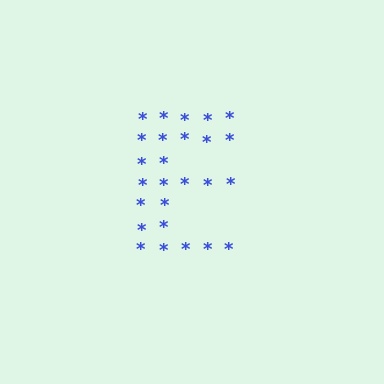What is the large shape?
The large shape is the letter E.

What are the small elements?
The small elements are asterisks.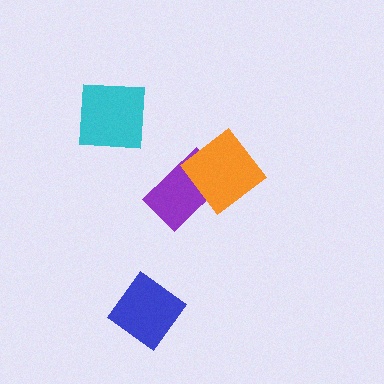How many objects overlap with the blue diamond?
0 objects overlap with the blue diamond.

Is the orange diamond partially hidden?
No, no other shape covers it.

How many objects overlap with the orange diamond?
1 object overlaps with the orange diamond.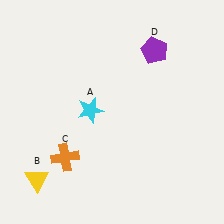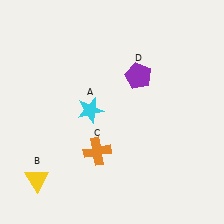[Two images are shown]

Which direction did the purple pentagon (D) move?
The purple pentagon (D) moved down.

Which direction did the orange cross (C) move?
The orange cross (C) moved right.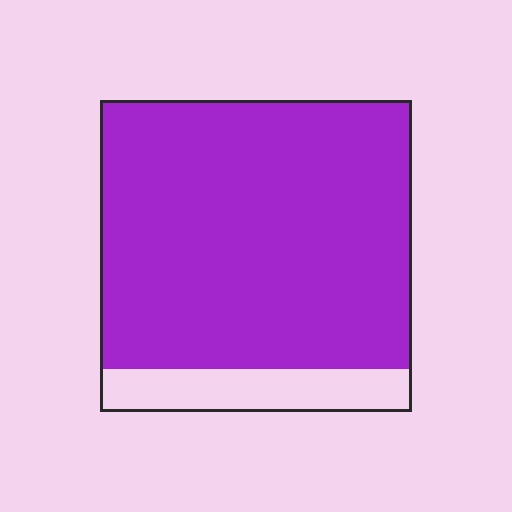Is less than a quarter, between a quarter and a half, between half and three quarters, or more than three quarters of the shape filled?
More than three quarters.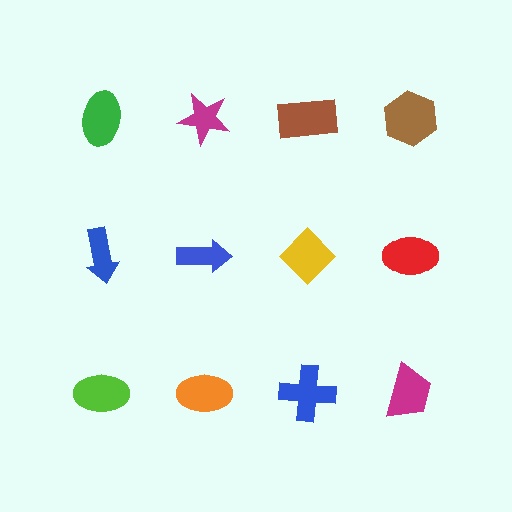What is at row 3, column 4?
A magenta trapezoid.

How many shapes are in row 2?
4 shapes.